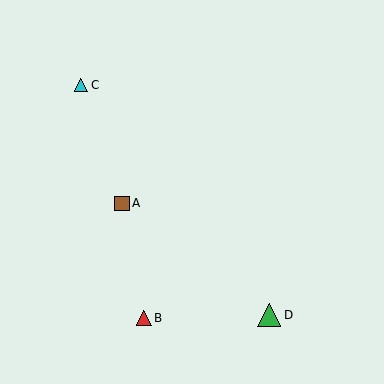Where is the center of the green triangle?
The center of the green triangle is at (269, 315).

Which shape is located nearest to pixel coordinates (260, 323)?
The green triangle (labeled D) at (269, 315) is nearest to that location.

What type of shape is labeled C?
Shape C is a cyan triangle.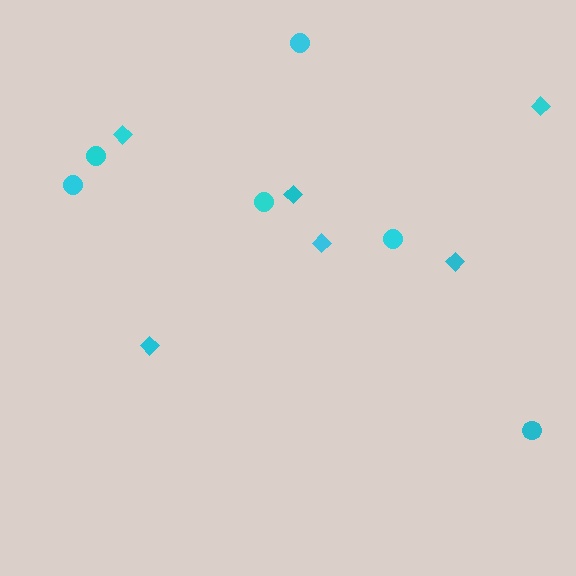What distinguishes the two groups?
There are 2 groups: one group of circles (6) and one group of diamonds (6).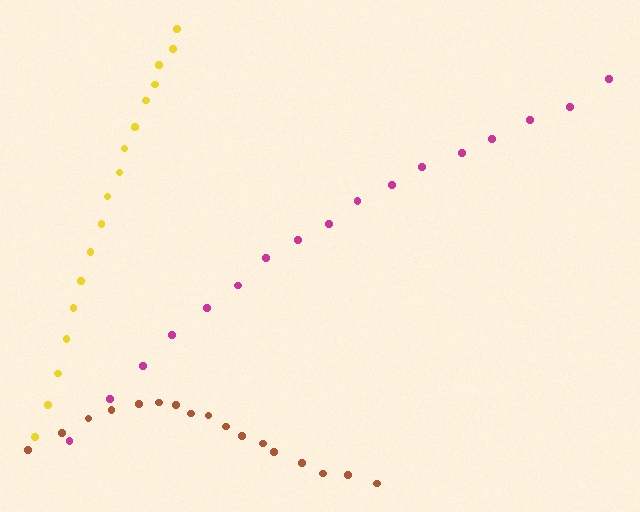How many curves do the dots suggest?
There are 3 distinct paths.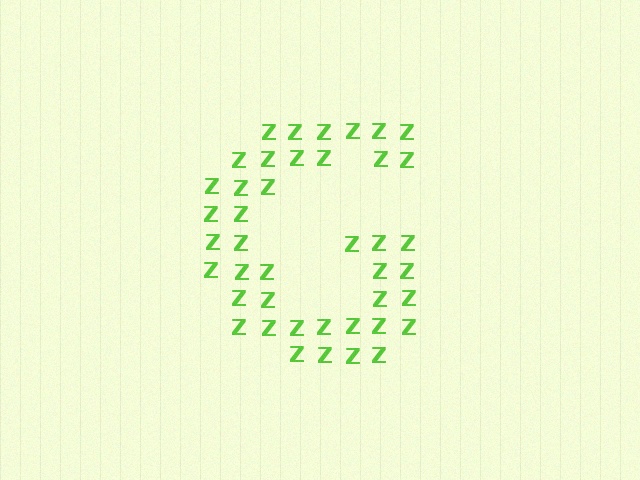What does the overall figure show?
The overall figure shows the letter G.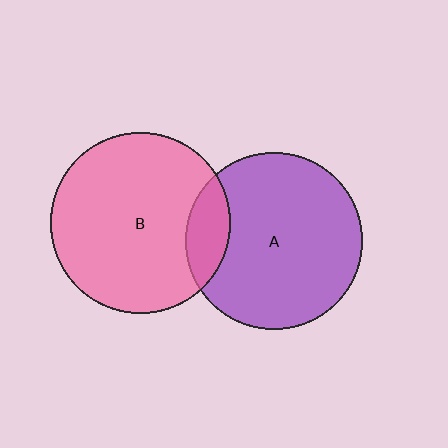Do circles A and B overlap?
Yes.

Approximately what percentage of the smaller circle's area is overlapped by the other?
Approximately 15%.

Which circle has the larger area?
Circle B (pink).